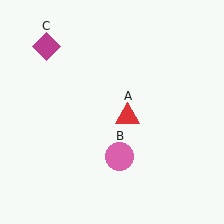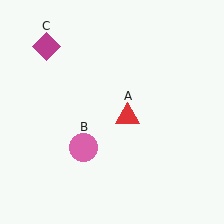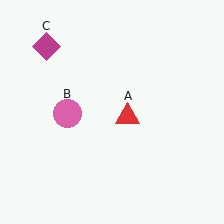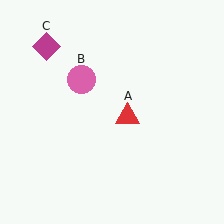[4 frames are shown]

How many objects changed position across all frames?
1 object changed position: pink circle (object B).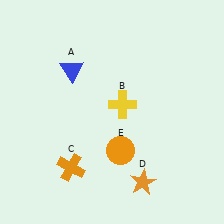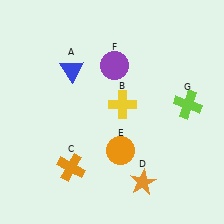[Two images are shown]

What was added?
A purple circle (F), a lime cross (G) were added in Image 2.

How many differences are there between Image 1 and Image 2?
There are 2 differences between the two images.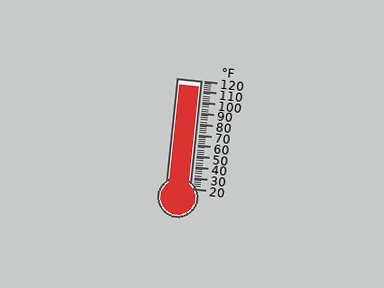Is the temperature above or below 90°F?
The temperature is above 90°F.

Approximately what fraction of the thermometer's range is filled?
The thermometer is filled to approximately 95% of its range.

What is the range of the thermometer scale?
The thermometer scale ranges from 20°F to 120°F.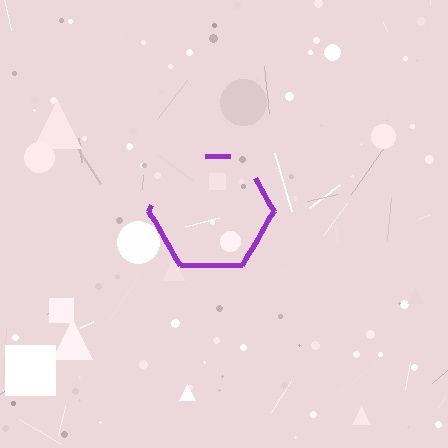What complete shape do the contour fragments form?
The contour fragments form a hexagon.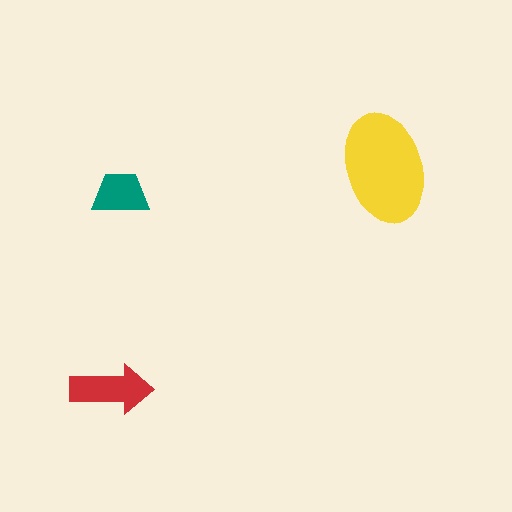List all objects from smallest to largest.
The teal trapezoid, the red arrow, the yellow ellipse.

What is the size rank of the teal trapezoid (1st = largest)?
3rd.